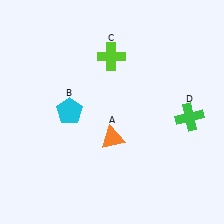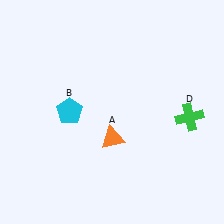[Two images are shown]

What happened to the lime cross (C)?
The lime cross (C) was removed in Image 2. It was in the top-left area of Image 1.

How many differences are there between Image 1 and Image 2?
There is 1 difference between the two images.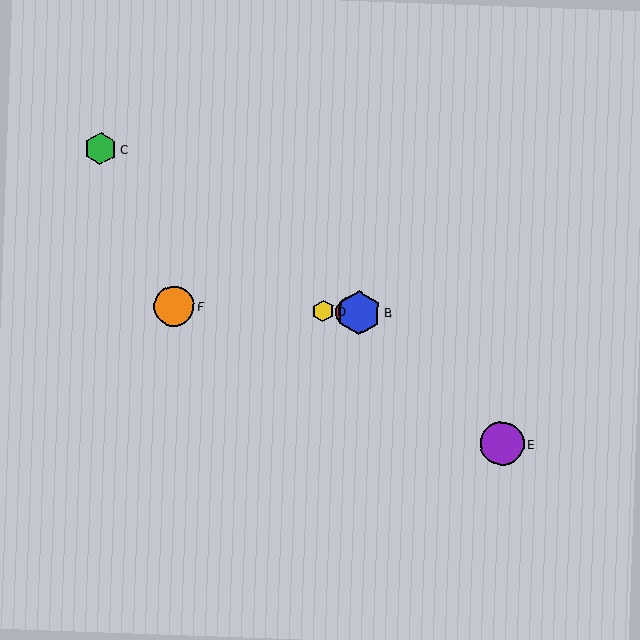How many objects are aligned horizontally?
4 objects (A, B, D, F) are aligned horizontally.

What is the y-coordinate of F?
Object F is at y≈306.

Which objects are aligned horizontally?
Objects A, B, D, F are aligned horizontally.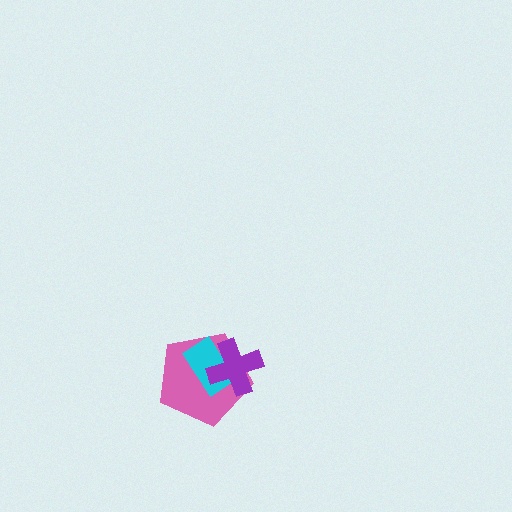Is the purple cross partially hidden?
No, no other shape covers it.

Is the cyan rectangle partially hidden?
Yes, it is partially covered by another shape.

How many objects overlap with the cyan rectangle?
2 objects overlap with the cyan rectangle.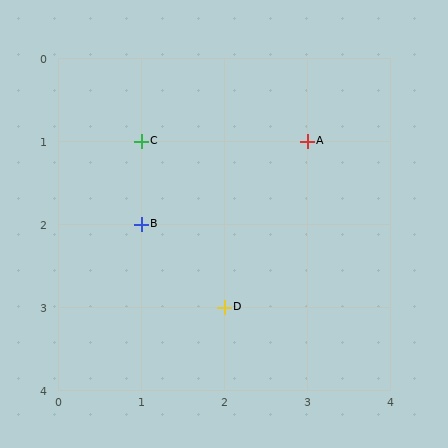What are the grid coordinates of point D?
Point D is at grid coordinates (2, 3).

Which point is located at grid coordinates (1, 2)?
Point B is at (1, 2).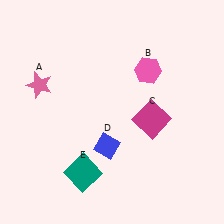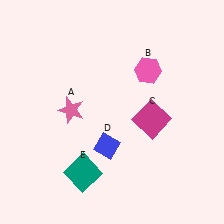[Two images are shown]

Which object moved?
The pink star (A) moved right.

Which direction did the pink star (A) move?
The pink star (A) moved right.